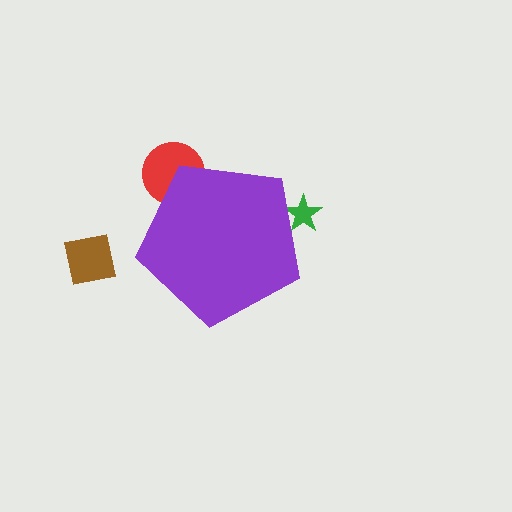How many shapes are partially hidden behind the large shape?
2 shapes are partially hidden.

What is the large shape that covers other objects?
A purple pentagon.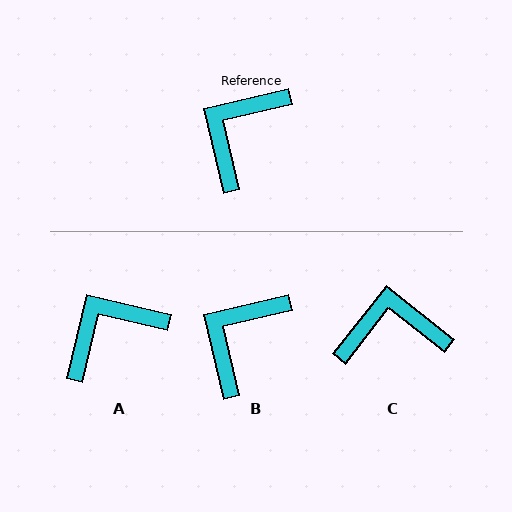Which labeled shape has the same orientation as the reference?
B.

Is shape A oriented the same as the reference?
No, it is off by about 27 degrees.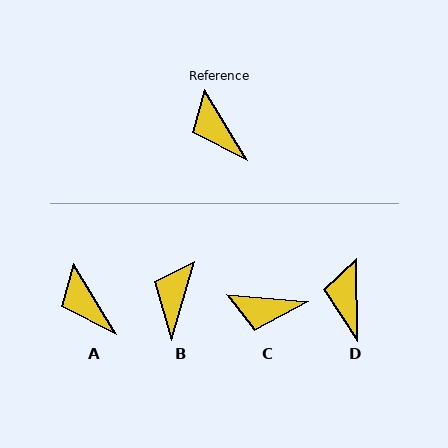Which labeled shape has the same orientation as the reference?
A.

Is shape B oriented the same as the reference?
No, it is off by about 47 degrees.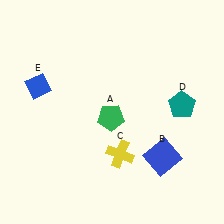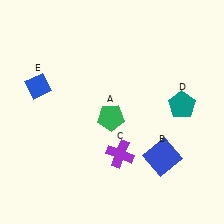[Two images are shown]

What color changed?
The cross (C) changed from yellow in Image 1 to purple in Image 2.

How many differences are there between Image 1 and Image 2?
There is 1 difference between the two images.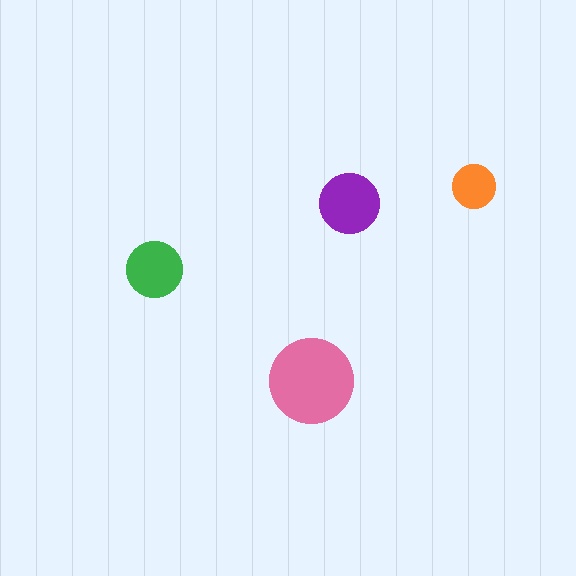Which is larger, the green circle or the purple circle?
The purple one.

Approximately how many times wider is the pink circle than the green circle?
About 1.5 times wider.